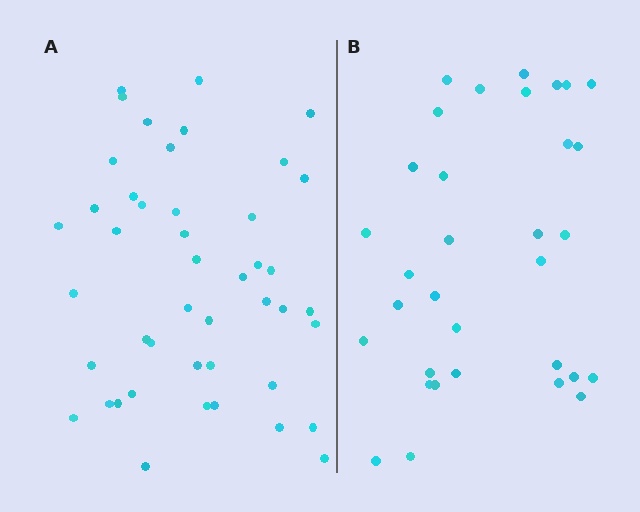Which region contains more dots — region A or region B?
Region A (the left region) has more dots.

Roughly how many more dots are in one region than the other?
Region A has roughly 12 or so more dots than region B.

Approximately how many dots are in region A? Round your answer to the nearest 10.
About 40 dots. (The exact count is 45, which rounds to 40.)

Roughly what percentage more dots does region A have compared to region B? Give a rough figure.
About 35% more.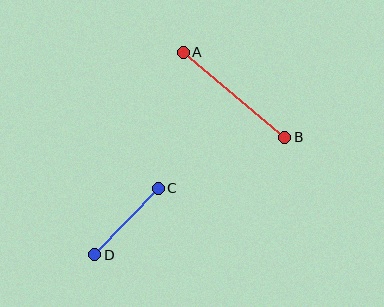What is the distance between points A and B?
The distance is approximately 133 pixels.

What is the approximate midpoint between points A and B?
The midpoint is at approximately (234, 95) pixels.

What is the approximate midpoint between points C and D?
The midpoint is at approximately (127, 221) pixels.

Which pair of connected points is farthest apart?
Points A and B are farthest apart.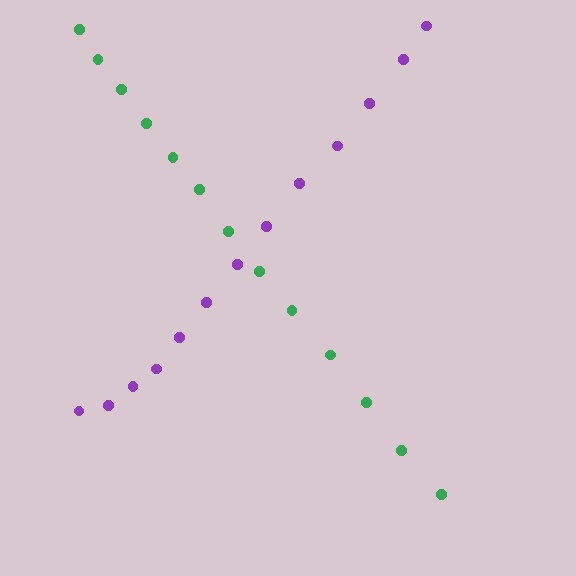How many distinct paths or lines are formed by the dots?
There are 2 distinct paths.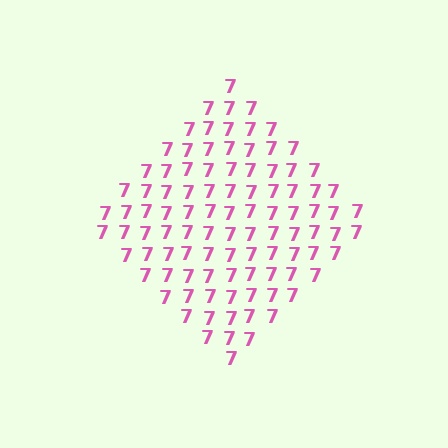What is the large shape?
The large shape is a diamond.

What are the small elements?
The small elements are digit 7's.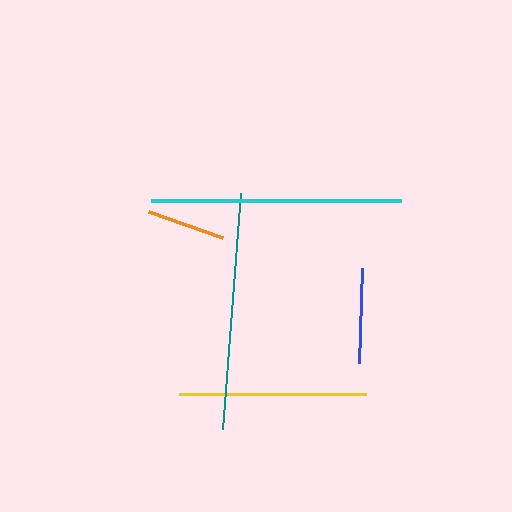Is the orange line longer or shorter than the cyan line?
The cyan line is longer than the orange line.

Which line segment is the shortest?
The orange line is the shortest at approximately 79 pixels.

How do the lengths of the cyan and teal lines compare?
The cyan and teal lines are approximately the same length.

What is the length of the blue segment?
The blue segment is approximately 95 pixels long.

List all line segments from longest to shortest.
From longest to shortest: cyan, teal, yellow, blue, orange.